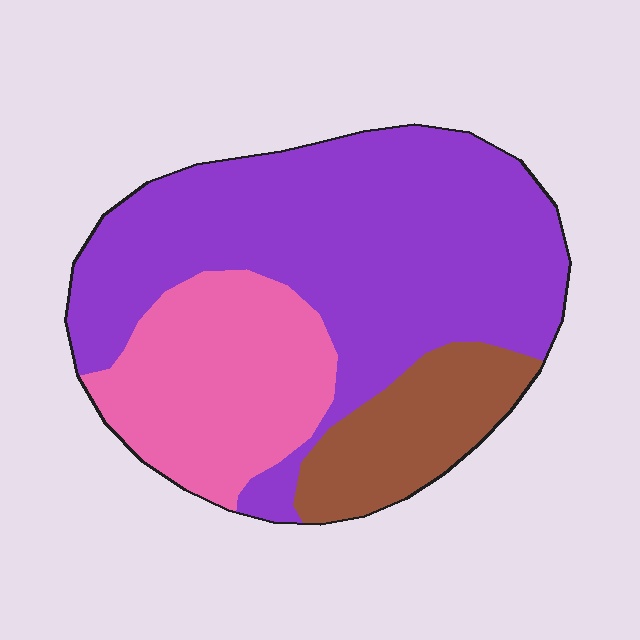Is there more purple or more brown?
Purple.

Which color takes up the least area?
Brown, at roughly 15%.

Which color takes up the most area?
Purple, at roughly 60%.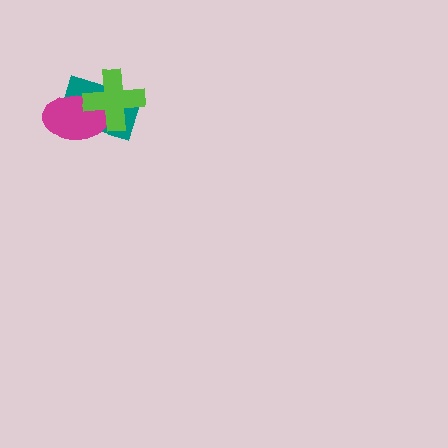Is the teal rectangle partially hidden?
Yes, it is partially covered by another shape.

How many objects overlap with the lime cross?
2 objects overlap with the lime cross.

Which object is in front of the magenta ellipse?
The lime cross is in front of the magenta ellipse.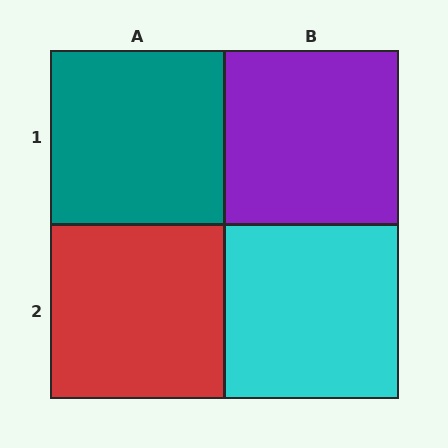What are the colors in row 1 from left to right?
Teal, purple.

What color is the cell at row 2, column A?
Red.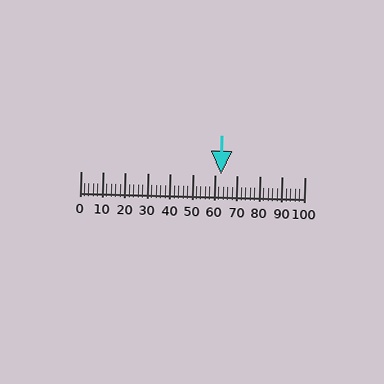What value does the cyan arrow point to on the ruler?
The cyan arrow points to approximately 63.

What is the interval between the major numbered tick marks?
The major tick marks are spaced 10 units apart.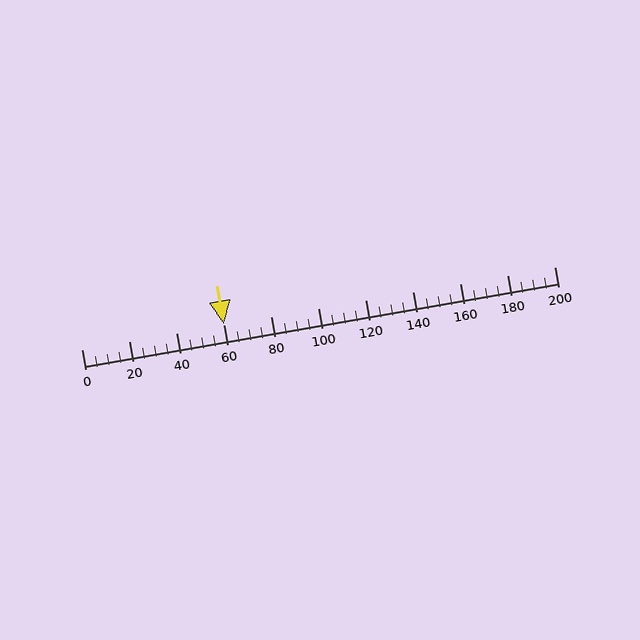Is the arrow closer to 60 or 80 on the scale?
The arrow is closer to 60.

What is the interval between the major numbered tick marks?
The major tick marks are spaced 20 units apart.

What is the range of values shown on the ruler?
The ruler shows values from 0 to 200.